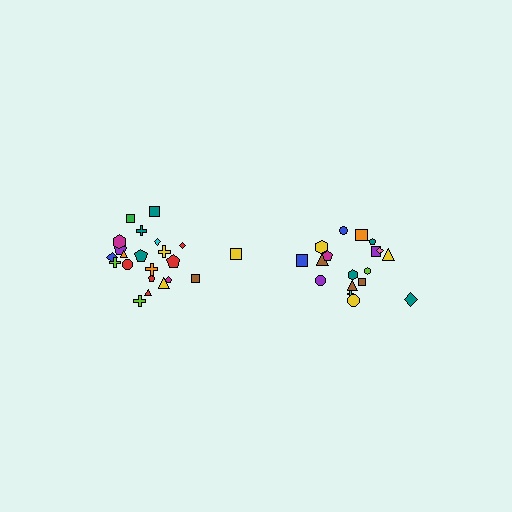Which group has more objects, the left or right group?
The left group.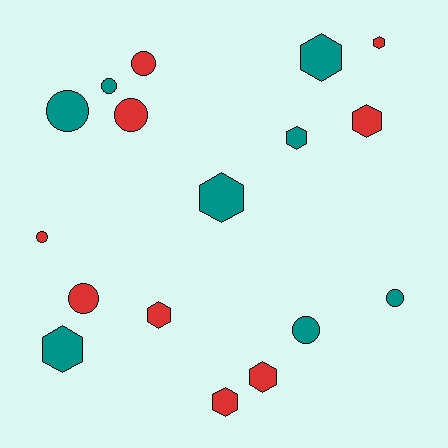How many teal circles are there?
There are 4 teal circles.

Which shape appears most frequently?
Hexagon, with 9 objects.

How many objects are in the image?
There are 17 objects.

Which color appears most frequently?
Red, with 9 objects.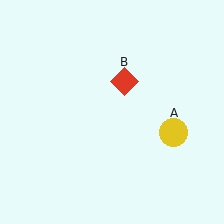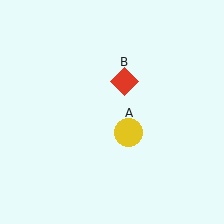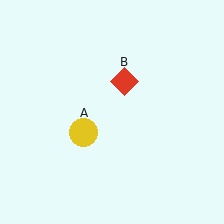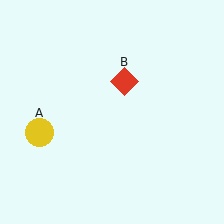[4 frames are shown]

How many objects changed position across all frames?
1 object changed position: yellow circle (object A).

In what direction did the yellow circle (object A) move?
The yellow circle (object A) moved left.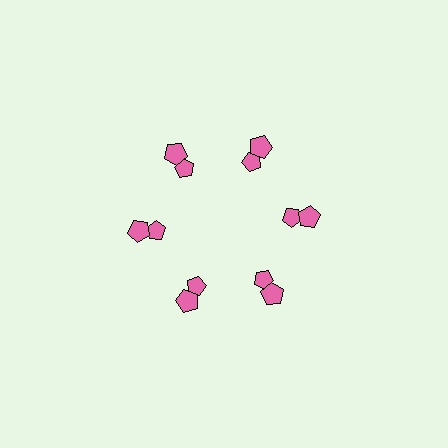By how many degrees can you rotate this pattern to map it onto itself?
The pattern maps onto itself every 60 degrees of rotation.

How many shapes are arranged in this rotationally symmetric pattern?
There are 12 shapes, arranged in 6 groups of 2.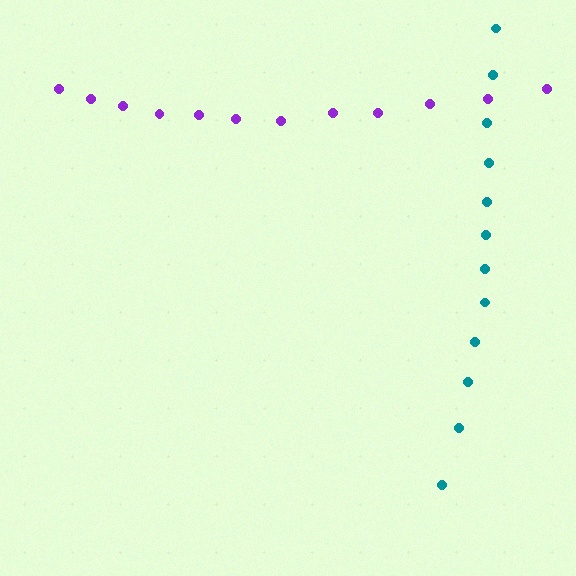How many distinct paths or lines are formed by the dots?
There are 2 distinct paths.